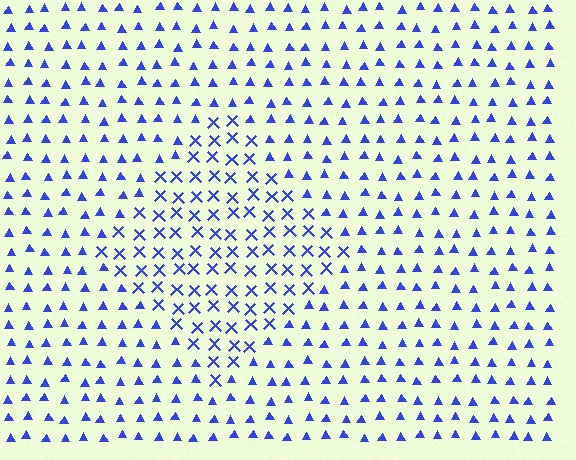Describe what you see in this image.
The image is filled with small blue elements arranged in a uniform grid. A diamond-shaped region contains X marks, while the surrounding area contains triangles. The boundary is defined purely by the change in element shape.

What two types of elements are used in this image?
The image uses X marks inside the diamond region and triangles outside it.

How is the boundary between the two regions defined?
The boundary is defined by a change in element shape: X marks inside vs. triangles outside. All elements share the same color and spacing.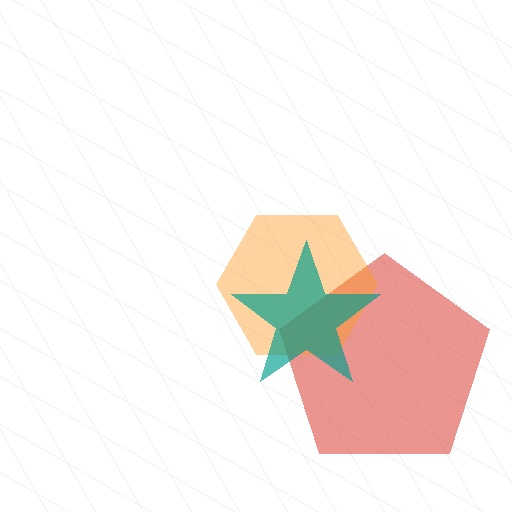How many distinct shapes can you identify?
There are 3 distinct shapes: a red pentagon, an orange hexagon, a teal star.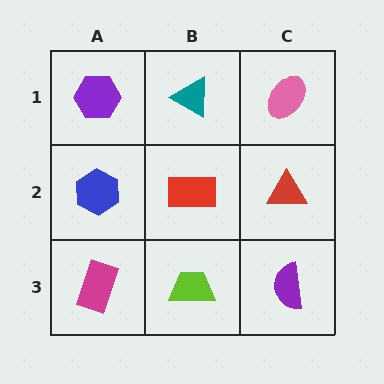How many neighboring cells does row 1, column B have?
3.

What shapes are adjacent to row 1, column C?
A red triangle (row 2, column C), a teal triangle (row 1, column B).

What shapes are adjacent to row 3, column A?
A blue hexagon (row 2, column A), a lime trapezoid (row 3, column B).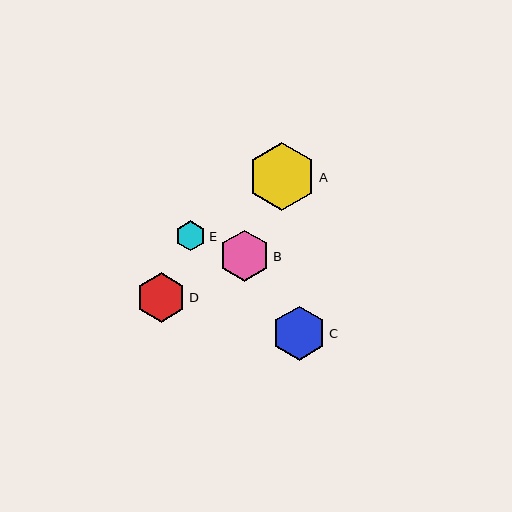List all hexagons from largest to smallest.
From largest to smallest: A, C, B, D, E.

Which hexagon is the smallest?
Hexagon E is the smallest with a size of approximately 30 pixels.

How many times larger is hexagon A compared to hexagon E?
Hexagon A is approximately 2.3 times the size of hexagon E.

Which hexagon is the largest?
Hexagon A is the largest with a size of approximately 68 pixels.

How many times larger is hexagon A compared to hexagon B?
Hexagon A is approximately 1.3 times the size of hexagon B.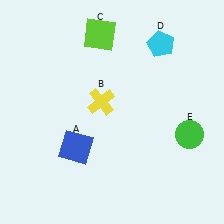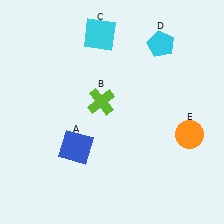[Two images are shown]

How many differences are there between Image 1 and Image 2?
There are 3 differences between the two images.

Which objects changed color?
B changed from yellow to lime. C changed from lime to cyan. E changed from green to orange.